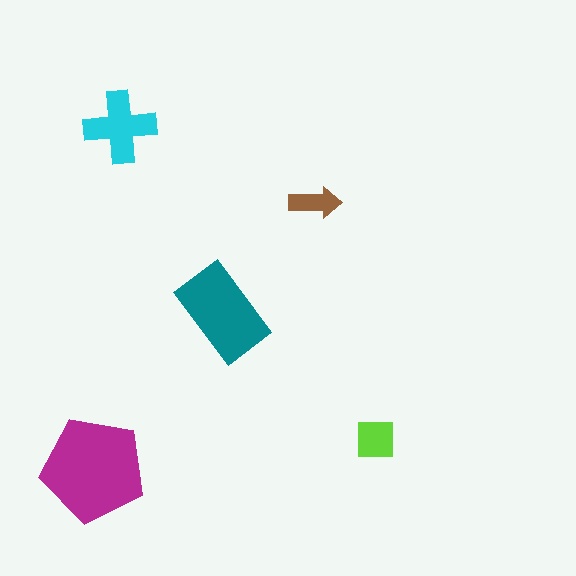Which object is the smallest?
The brown arrow.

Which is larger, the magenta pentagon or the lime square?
The magenta pentagon.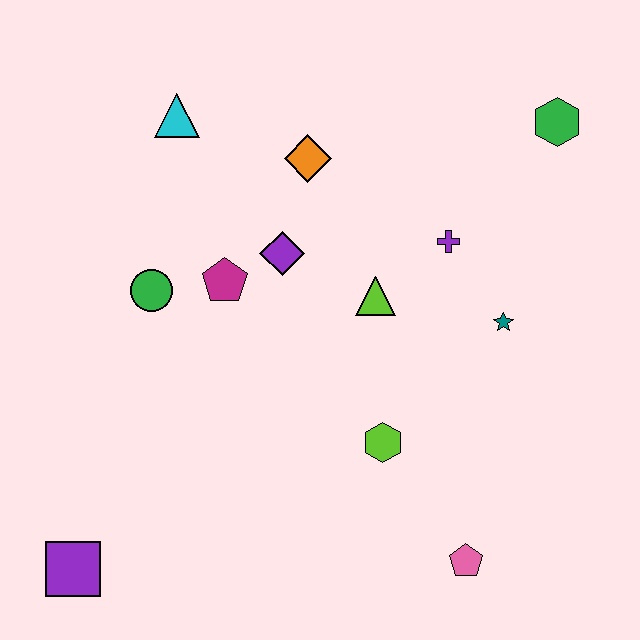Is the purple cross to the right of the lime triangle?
Yes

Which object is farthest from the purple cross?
The purple square is farthest from the purple cross.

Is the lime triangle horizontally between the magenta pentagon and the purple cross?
Yes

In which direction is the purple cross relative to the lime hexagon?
The purple cross is above the lime hexagon.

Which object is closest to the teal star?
The purple cross is closest to the teal star.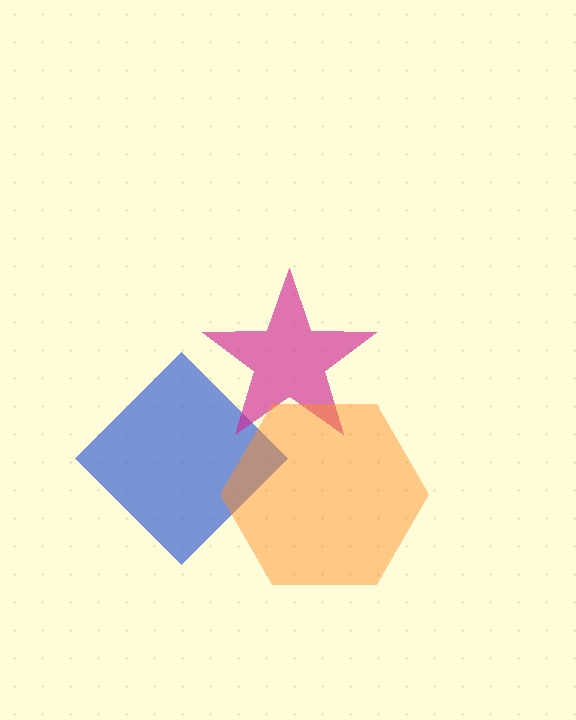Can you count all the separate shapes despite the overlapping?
Yes, there are 3 separate shapes.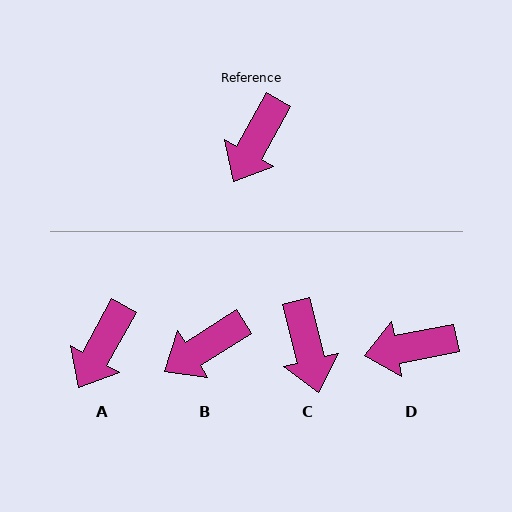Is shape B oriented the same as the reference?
No, it is off by about 29 degrees.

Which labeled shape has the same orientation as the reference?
A.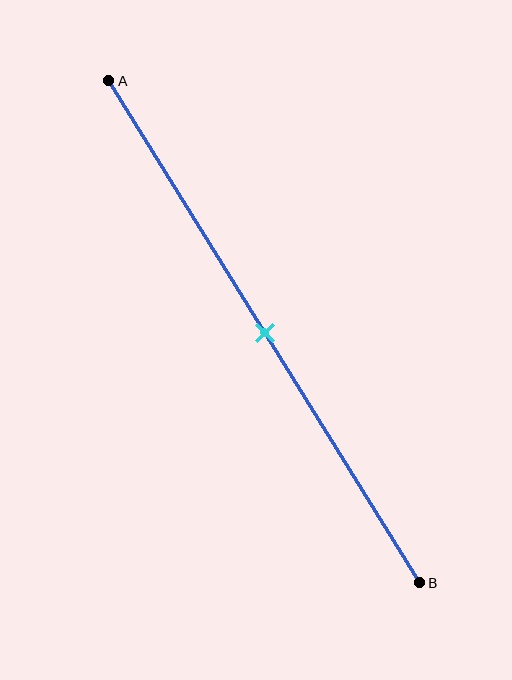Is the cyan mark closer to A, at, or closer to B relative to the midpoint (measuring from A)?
The cyan mark is approximately at the midpoint of segment AB.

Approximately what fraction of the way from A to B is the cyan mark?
The cyan mark is approximately 50% of the way from A to B.